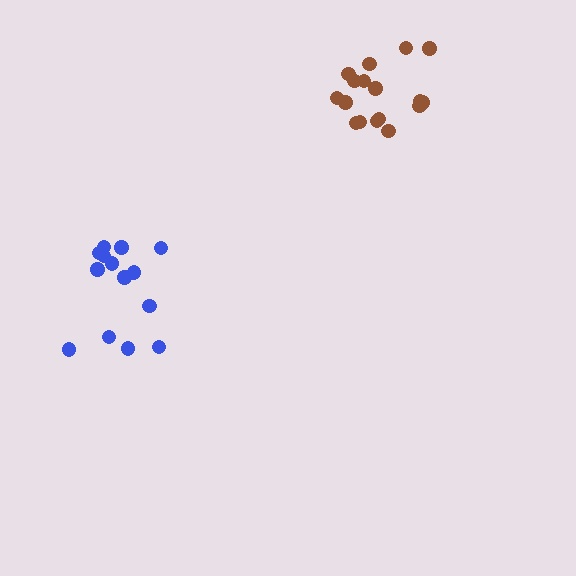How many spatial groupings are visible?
There are 2 spatial groupings.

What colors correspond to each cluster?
The clusters are colored: brown, blue.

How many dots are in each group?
Group 1: 17 dots, Group 2: 14 dots (31 total).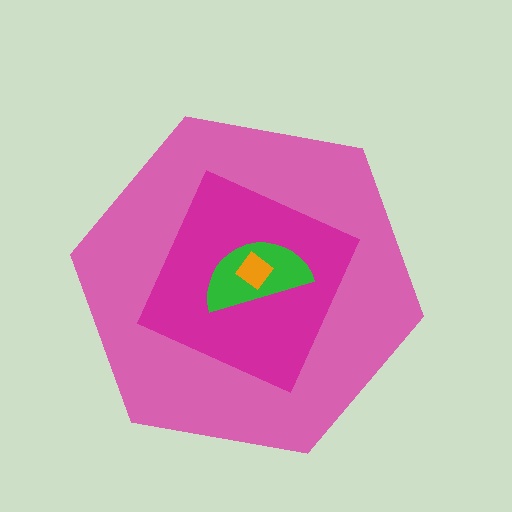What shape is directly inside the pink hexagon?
The magenta diamond.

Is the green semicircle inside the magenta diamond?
Yes.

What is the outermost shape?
The pink hexagon.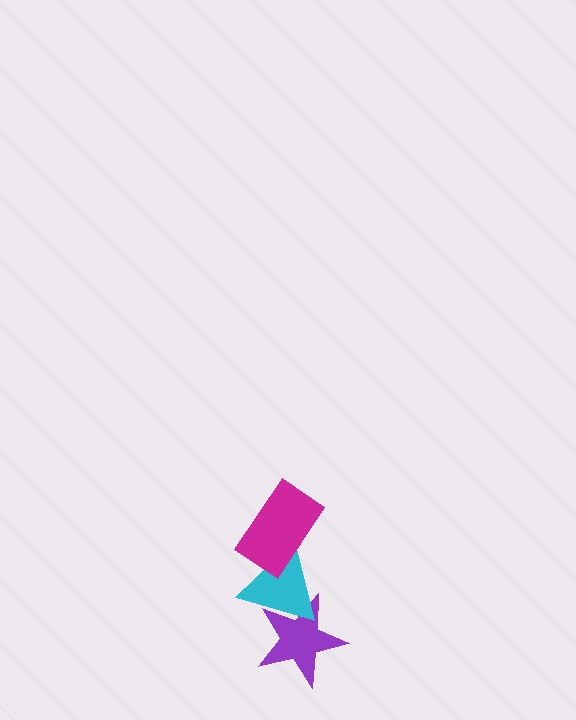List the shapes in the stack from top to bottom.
From top to bottom: the magenta rectangle, the cyan triangle, the purple star.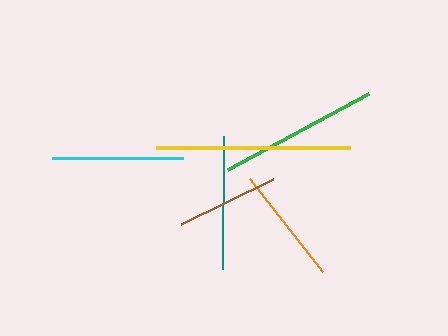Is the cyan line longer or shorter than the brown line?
The cyan line is longer than the brown line.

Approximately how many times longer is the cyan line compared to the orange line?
The cyan line is approximately 1.1 times the length of the orange line.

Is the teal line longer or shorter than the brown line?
The teal line is longer than the brown line.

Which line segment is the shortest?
The brown line is the shortest at approximately 103 pixels.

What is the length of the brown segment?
The brown segment is approximately 103 pixels long.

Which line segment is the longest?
The yellow line is the longest at approximately 193 pixels.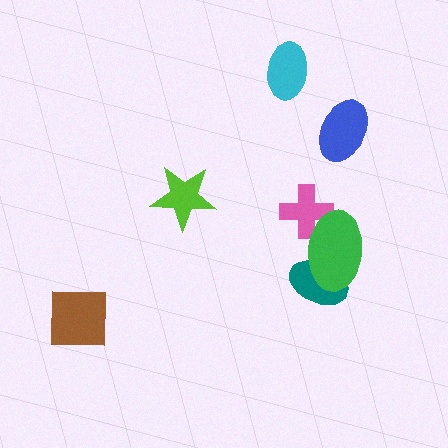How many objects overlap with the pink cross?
1 object overlaps with the pink cross.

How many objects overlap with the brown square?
0 objects overlap with the brown square.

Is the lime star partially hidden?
No, no other shape covers it.